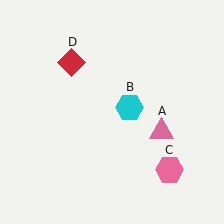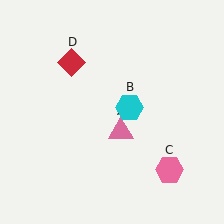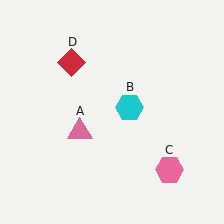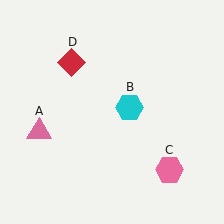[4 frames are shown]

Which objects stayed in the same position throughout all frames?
Cyan hexagon (object B) and pink hexagon (object C) and red diamond (object D) remained stationary.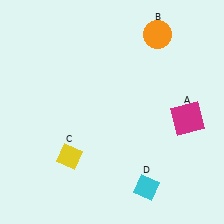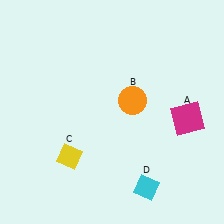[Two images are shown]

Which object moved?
The orange circle (B) moved down.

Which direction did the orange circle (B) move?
The orange circle (B) moved down.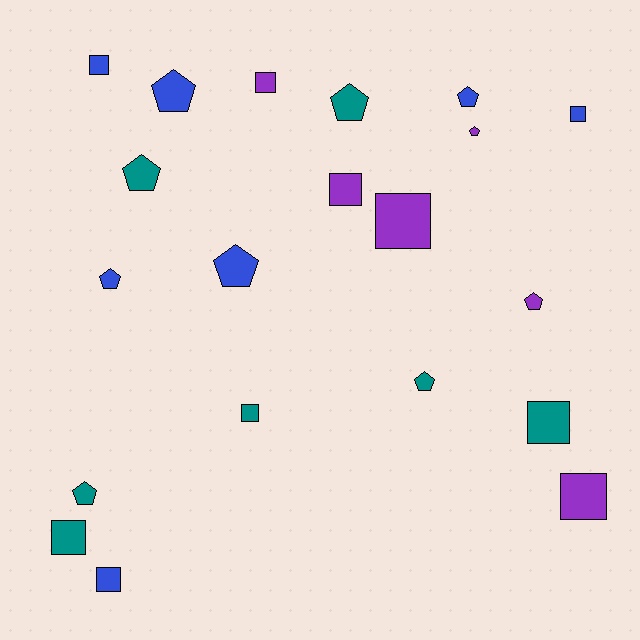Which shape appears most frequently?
Pentagon, with 10 objects.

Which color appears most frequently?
Blue, with 7 objects.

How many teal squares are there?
There are 3 teal squares.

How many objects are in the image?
There are 20 objects.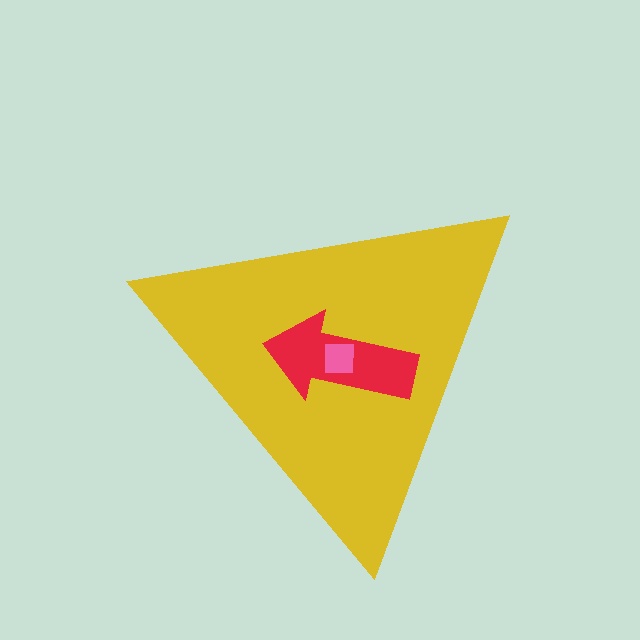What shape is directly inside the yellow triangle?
The red arrow.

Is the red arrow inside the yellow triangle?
Yes.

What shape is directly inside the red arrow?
The pink square.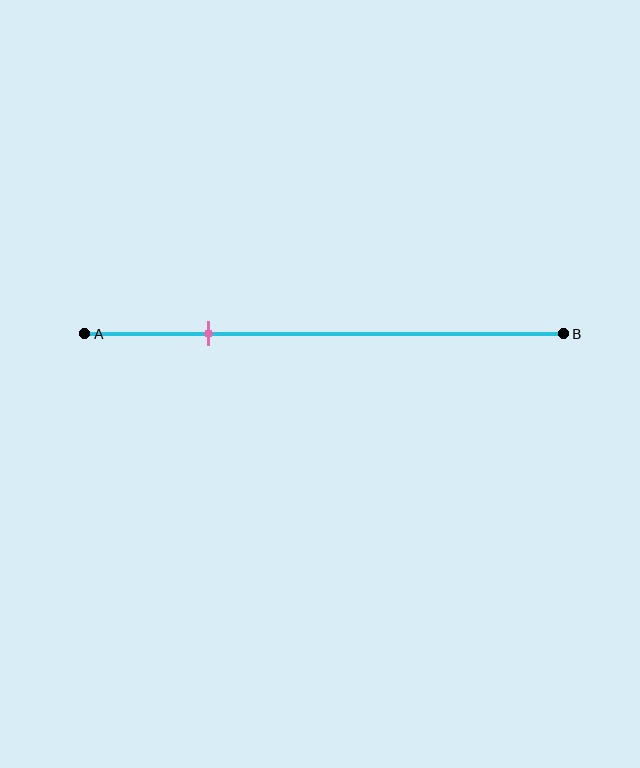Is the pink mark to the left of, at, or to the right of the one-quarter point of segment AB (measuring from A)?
The pink mark is approximately at the one-quarter point of segment AB.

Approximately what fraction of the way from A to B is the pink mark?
The pink mark is approximately 25% of the way from A to B.